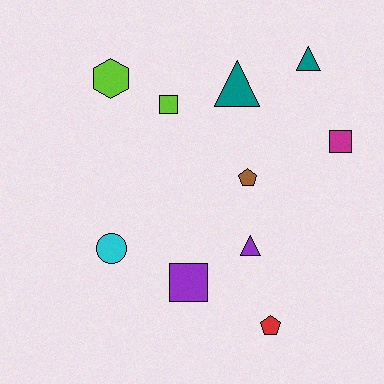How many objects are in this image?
There are 10 objects.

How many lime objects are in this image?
There are 2 lime objects.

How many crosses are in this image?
There are no crosses.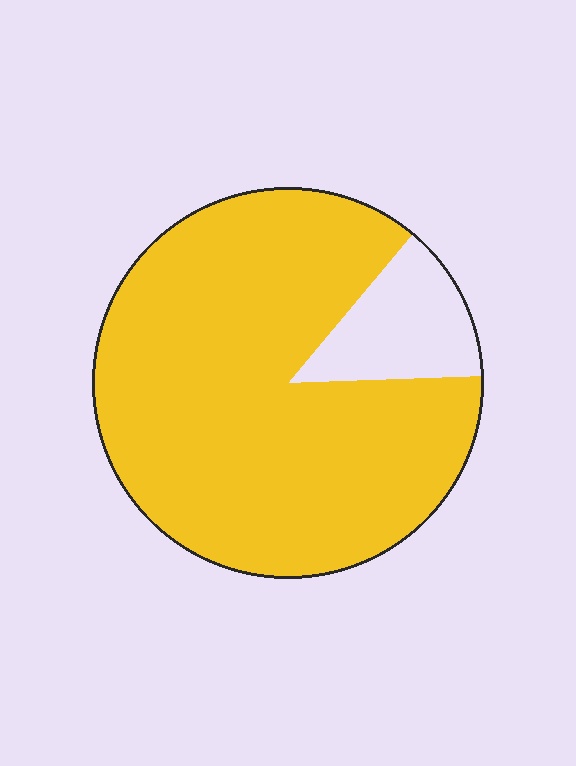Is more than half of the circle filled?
Yes.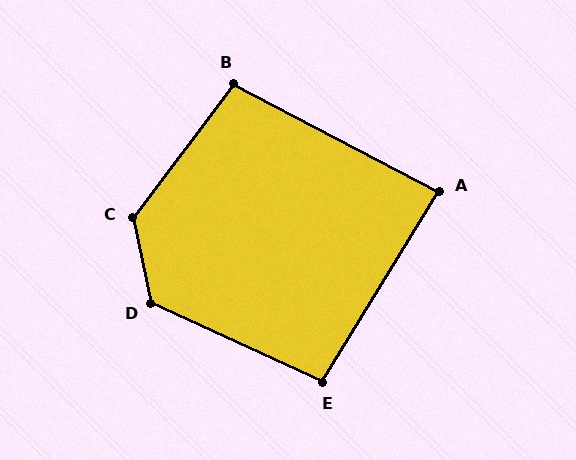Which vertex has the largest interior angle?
C, at approximately 131 degrees.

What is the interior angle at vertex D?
Approximately 126 degrees (obtuse).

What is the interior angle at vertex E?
Approximately 97 degrees (obtuse).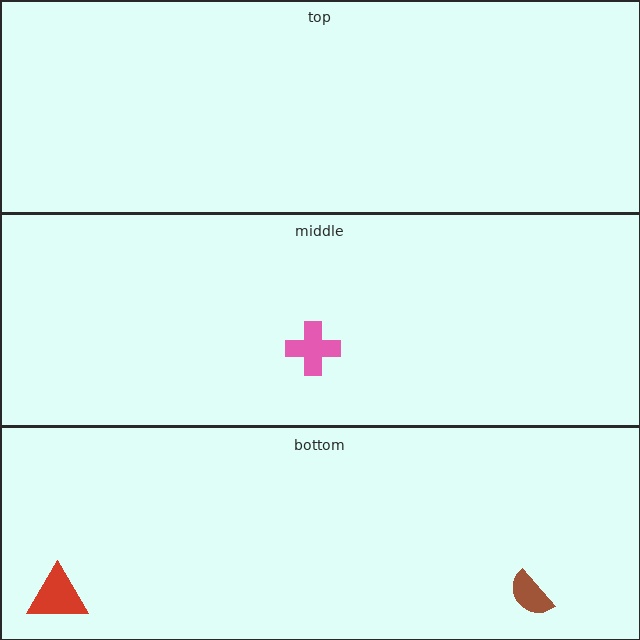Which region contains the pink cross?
The middle region.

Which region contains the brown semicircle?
The bottom region.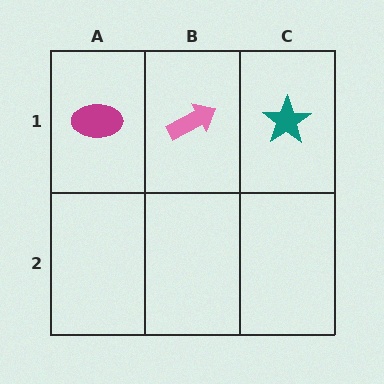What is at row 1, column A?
A magenta ellipse.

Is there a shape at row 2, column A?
No, that cell is empty.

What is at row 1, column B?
A pink arrow.